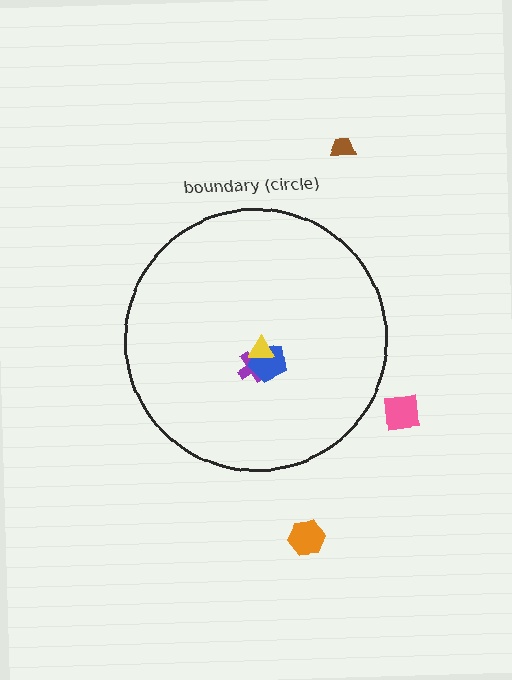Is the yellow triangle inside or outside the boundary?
Inside.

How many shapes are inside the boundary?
3 inside, 3 outside.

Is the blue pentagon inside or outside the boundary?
Inside.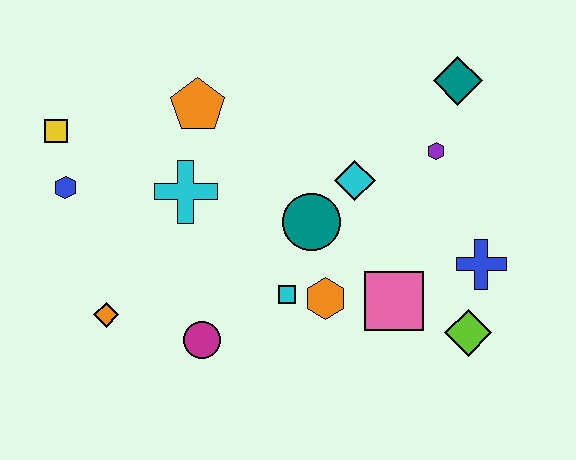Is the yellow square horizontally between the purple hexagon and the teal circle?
No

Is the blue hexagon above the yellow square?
No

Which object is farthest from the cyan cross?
The lime diamond is farthest from the cyan cross.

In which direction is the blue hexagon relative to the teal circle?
The blue hexagon is to the left of the teal circle.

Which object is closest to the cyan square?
The orange hexagon is closest to the cyan square.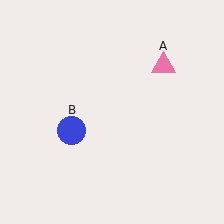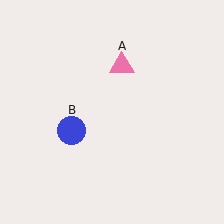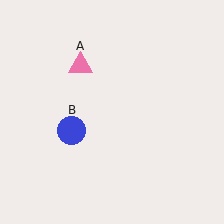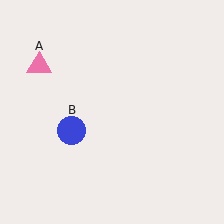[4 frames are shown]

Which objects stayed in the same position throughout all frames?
Blue circle (object B) remained stationary.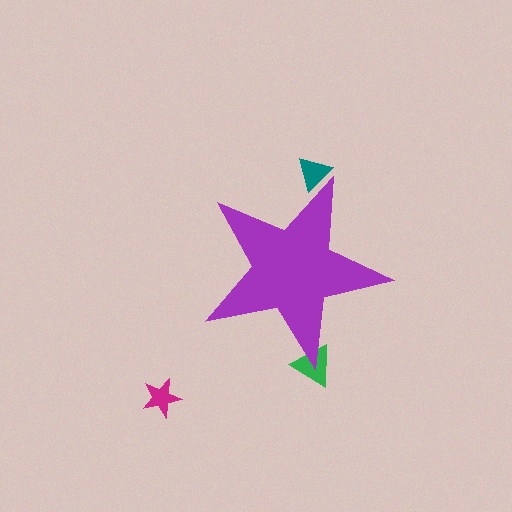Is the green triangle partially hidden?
Yes, the green triangle is partially hidden behind the purple star.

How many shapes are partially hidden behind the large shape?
2 shapes are partially hidden.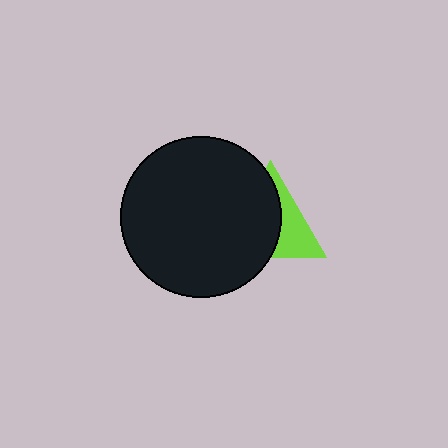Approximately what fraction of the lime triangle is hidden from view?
Roughly 61% of the lime triangle is hidden behind the black circle.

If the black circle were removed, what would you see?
You would see the complete lime triangle.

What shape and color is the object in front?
The object in front is a black circle.